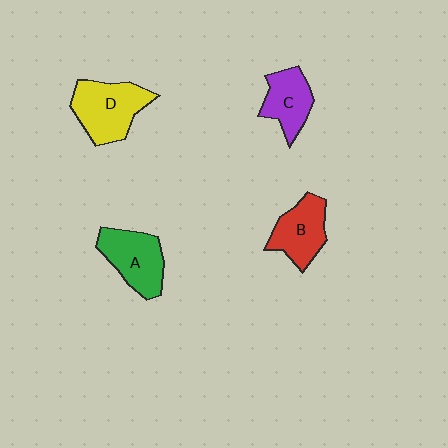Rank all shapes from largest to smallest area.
From largest to smallest: D (yellow), A (green), B (red), C (purple).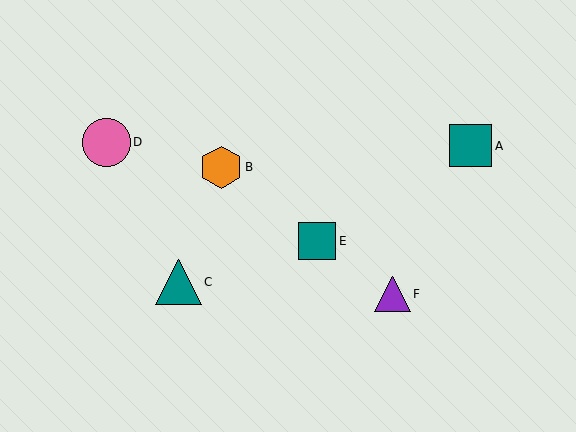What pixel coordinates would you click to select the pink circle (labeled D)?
Click at (106, 142) to select the pink circle D.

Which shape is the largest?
The pink circle (labeled D) is the largest.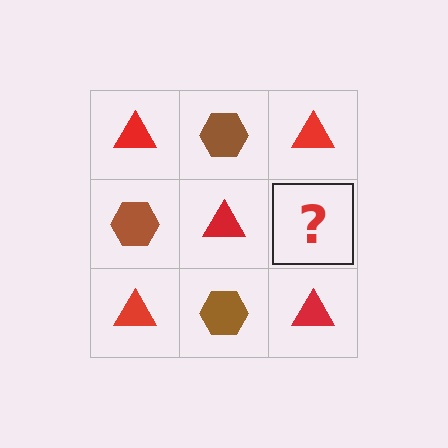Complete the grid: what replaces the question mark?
The question mark should be replaced with a brown hexagon.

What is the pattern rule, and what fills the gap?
The rule is that it alternates red triangle and brown hexagon in a checkerboard pattern. The gap should be filled with a brown hexagon.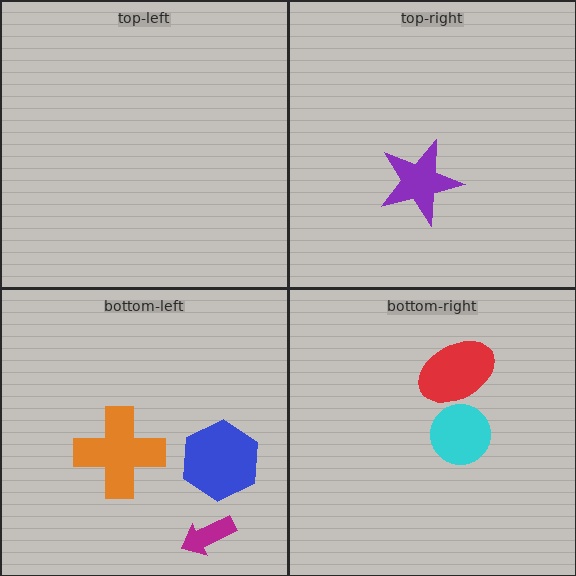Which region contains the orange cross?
The bottom-left region.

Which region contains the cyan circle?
The bottom-right region.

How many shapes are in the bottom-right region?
2.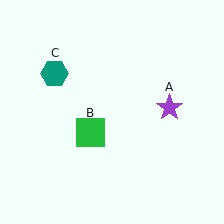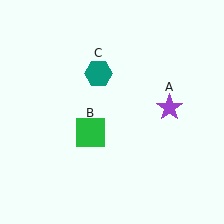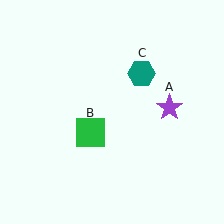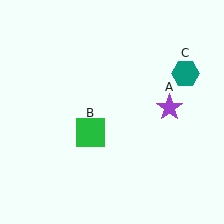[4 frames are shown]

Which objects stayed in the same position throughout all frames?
Purple star (object A) and green square (object B) remained stationary.